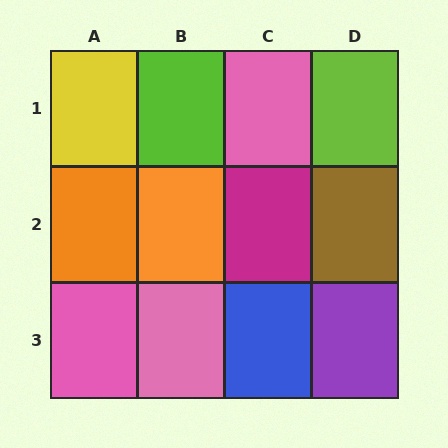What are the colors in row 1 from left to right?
Yellow, lime, pink, lime.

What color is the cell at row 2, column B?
Orange.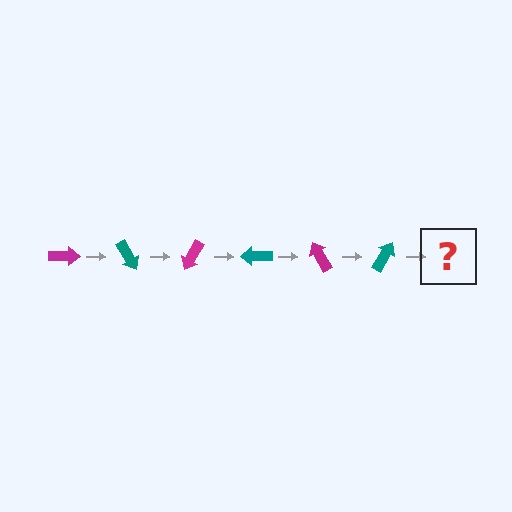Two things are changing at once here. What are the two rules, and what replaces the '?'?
The two rules are that it rotates 60 degrees each step and the color cycles through magenta and teal. The '?' should be a magenta arrow, rotated 360 degrees from the start.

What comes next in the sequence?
The next element should be a magenta arrow, rotated 360 degrees from the start.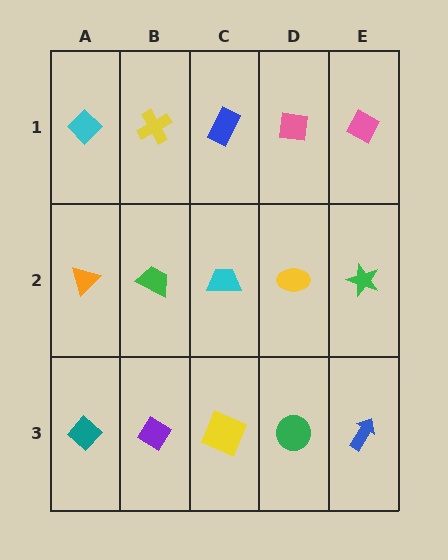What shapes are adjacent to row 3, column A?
An orange triangle (row 2, column A), a purple diamond (row 3, column B).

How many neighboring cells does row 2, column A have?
3.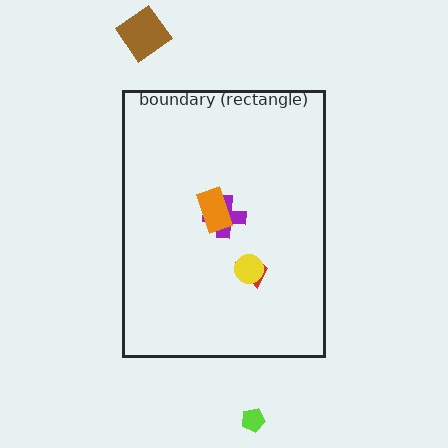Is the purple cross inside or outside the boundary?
Inside.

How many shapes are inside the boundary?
4 inside, 2 outside.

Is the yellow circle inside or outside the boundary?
Inside.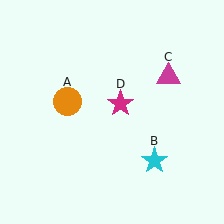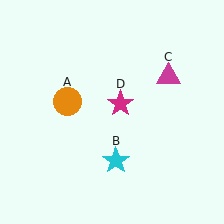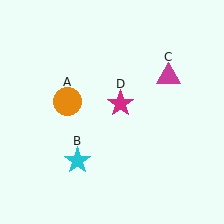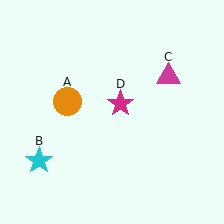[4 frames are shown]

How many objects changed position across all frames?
1 object changed position: cyan star (object B).